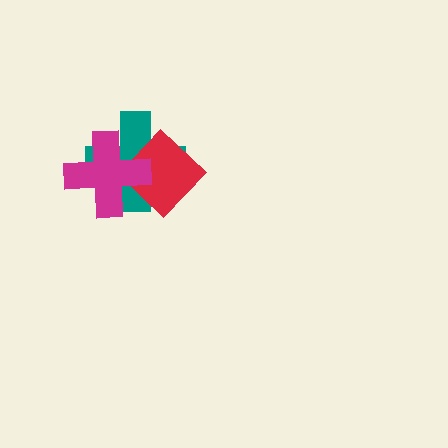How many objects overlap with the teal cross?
2 objects overlap with the teal cross.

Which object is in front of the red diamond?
The magenta cross is in front of the red diamond.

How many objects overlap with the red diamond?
2 objects overlap with the red diamond.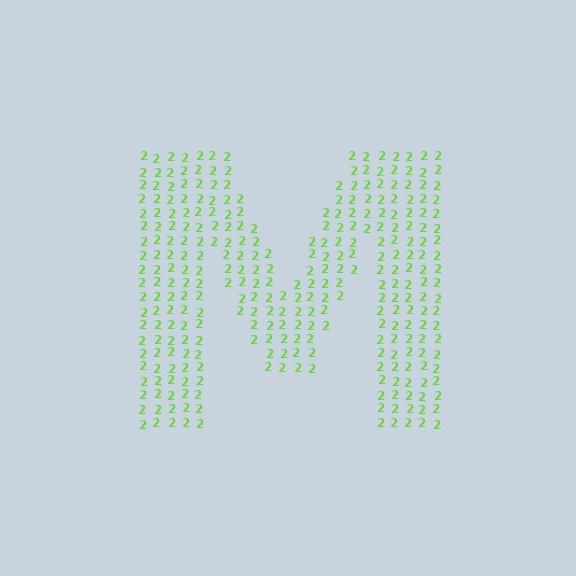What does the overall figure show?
The overall figure shows the letter M.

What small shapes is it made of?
It is made of small digit 2's.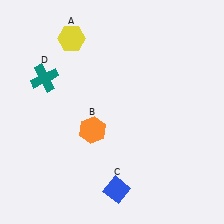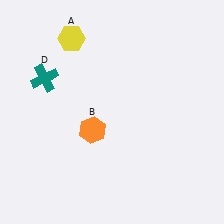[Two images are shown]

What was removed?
The blue diamond (C) was removed in Image 2.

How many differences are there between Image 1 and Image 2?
There is 1 difference between the two images.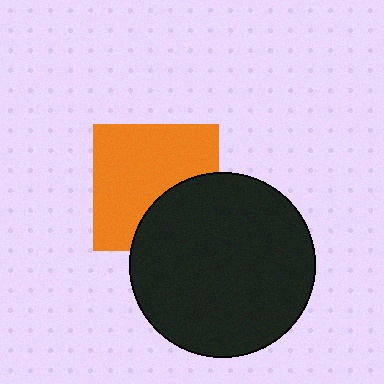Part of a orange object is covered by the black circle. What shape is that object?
It is a square.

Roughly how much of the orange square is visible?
Most of it is visible (roughly 67%).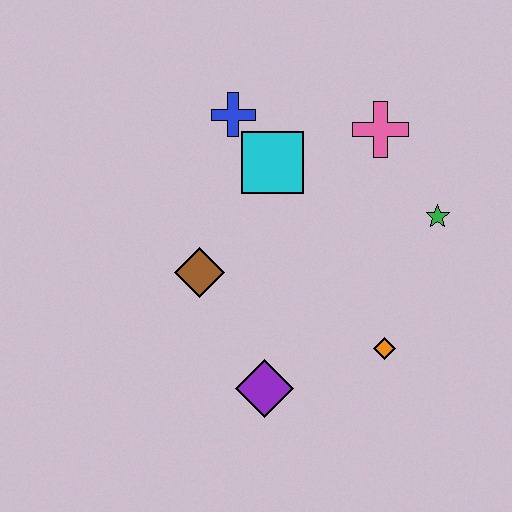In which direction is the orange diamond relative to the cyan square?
The orange diamond is below the cyan square.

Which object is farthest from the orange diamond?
The blue cross is farthest from the orange diamond.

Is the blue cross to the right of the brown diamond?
Yes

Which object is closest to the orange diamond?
The purple diamond is closest to the orange diamond.